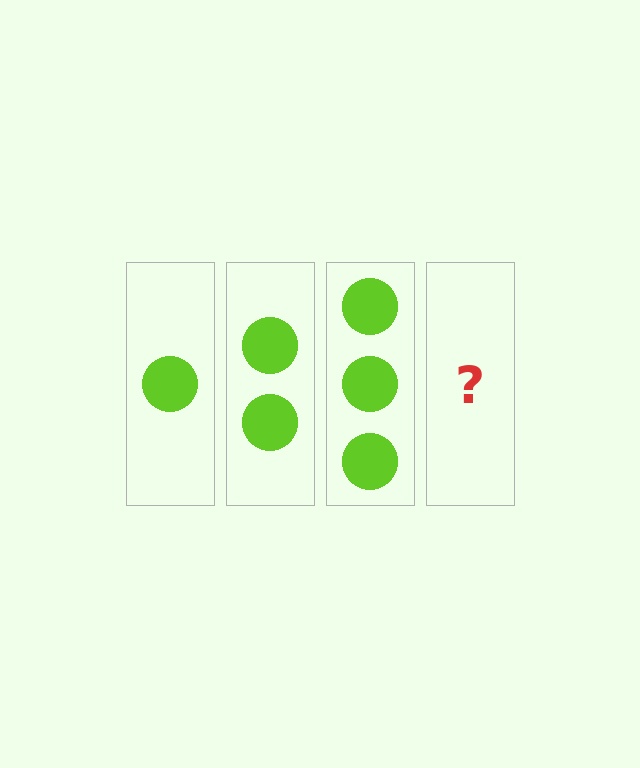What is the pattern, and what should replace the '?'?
The pattern is that each step adds one more circle. The '?' should be 4 circles.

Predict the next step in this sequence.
The next step is 4 circles.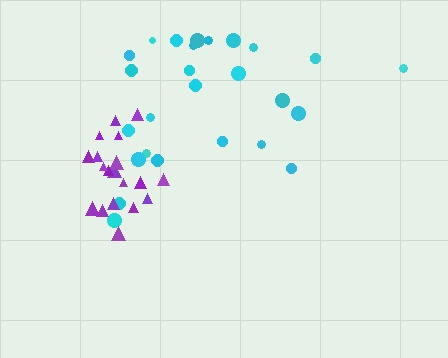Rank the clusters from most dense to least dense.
purple, cyan.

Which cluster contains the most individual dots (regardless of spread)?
Cyan (26).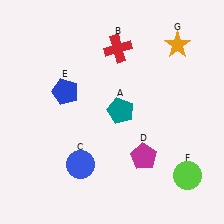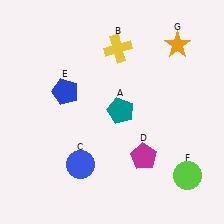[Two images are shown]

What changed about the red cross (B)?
In Image 1, B is red. In Image 2, it changed to yellow.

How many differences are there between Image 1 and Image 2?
There is 1 difference between the two images.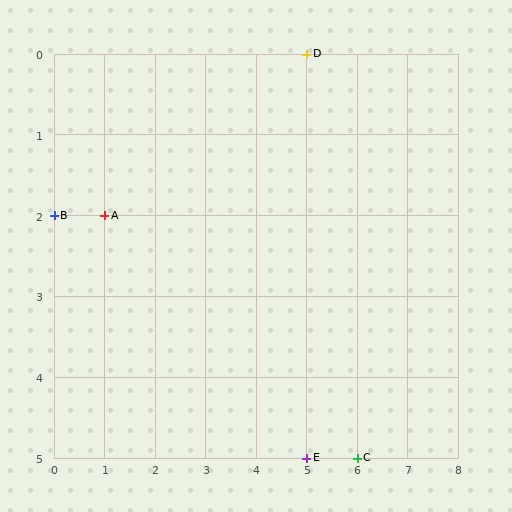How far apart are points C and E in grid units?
Points C and E are 1 column apart.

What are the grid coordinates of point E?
Point E is at grid coordinates (5, 5).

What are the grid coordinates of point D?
Point D is at grid coordinates (5, 0).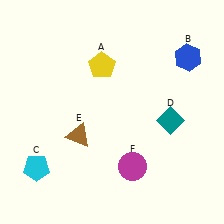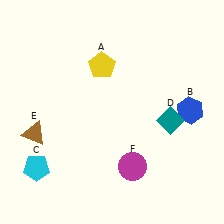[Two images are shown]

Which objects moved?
The objects that moved are: the blue hexagon (B), the brown triangle (E).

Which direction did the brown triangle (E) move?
The brown triangle (E) moved left.